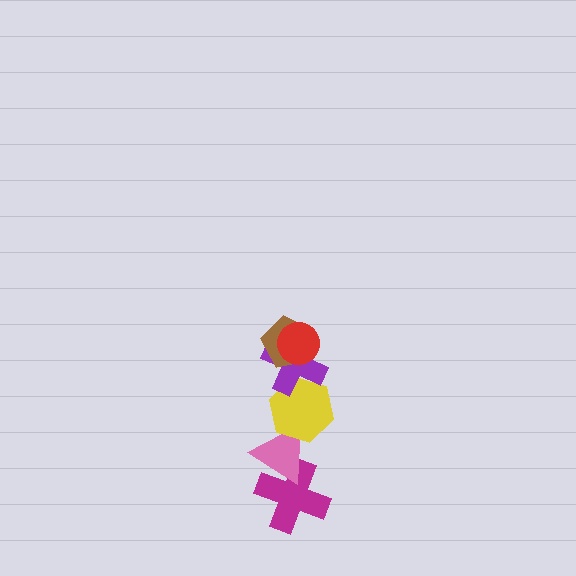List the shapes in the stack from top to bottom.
From top to bottom: the red circle, the brown pentagon, the purple cross, the yellow hexagon, the pink triangle, the magenta cross.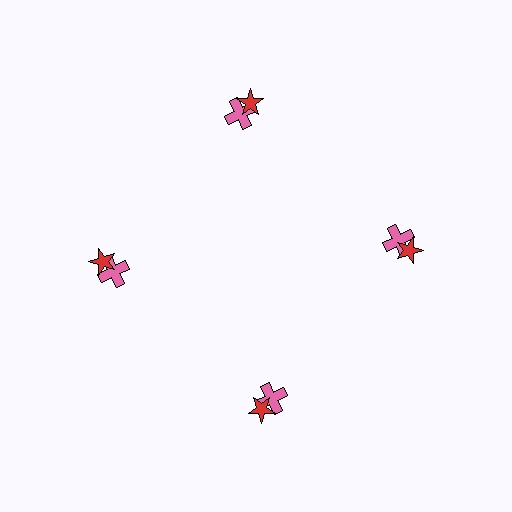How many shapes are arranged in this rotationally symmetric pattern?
There are 8 shapes, arranged in 4 groups of 2.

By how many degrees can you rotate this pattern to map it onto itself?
The pattern maps onto itself every 90 degrees of rotation.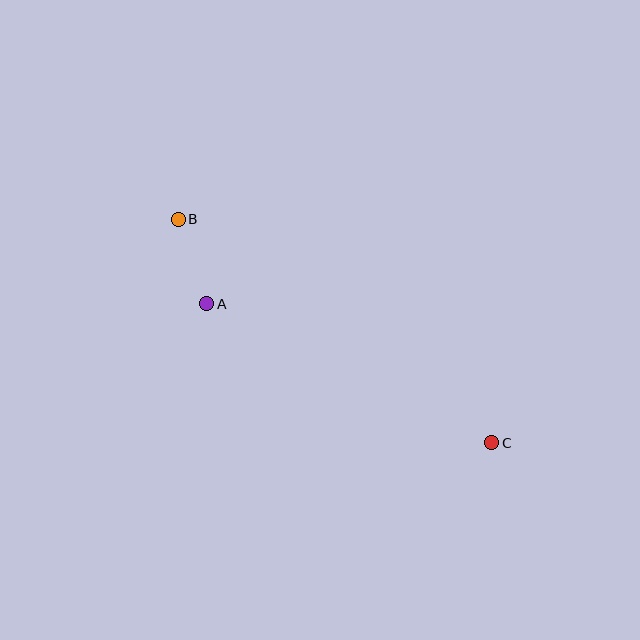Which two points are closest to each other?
Points A and B are closest to each other.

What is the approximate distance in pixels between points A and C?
The distance between A and C is approximately 317 pixels.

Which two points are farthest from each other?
Points B and C are farthest from each other.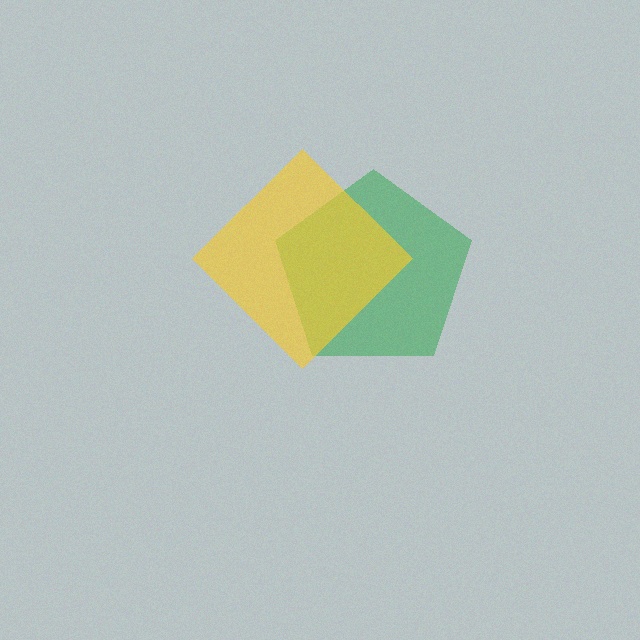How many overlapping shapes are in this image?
There are 2 overlapping shapes in the image.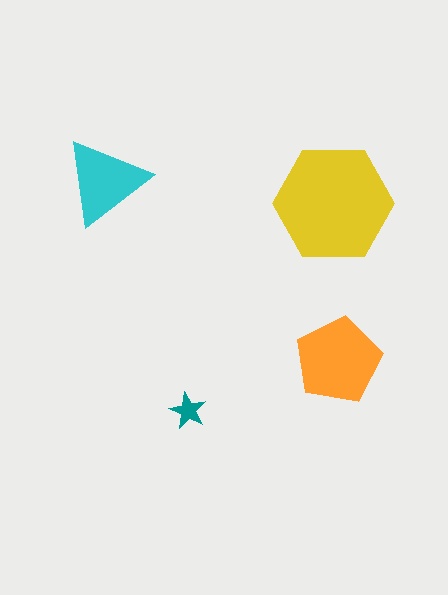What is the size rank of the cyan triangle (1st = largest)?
3rd.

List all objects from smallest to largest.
The teal star, the cyan triangle, the orange pentagon, the yellow hexagon.